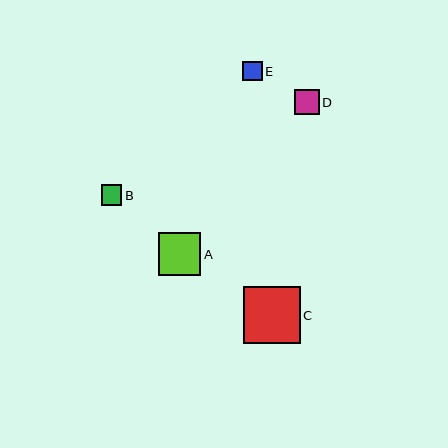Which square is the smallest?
Square E is the smallest with a size of approximately 19 pixels.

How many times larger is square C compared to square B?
Square C is approximately 2.8 times the size of square B.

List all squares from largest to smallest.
From largest to smallest: C, A, D, B, E.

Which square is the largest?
Square C is the largest with a size of approximately 57 pixels.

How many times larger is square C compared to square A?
Square C is approximately 1.3 times the size of square A.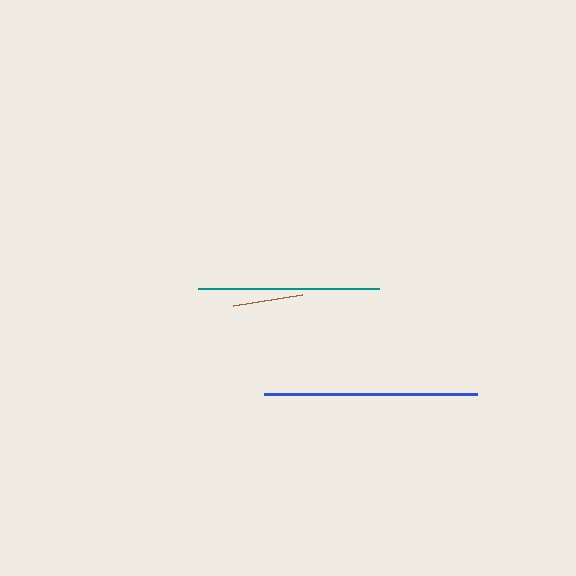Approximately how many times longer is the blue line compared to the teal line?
The blue line is approximately 1.2 times the length of the teal line.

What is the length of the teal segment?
The teal segment is approximately 182 pixels long.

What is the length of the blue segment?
The blue segment is approximately 214 pixels long.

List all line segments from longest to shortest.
From longest to shortest: blue, teal, brown.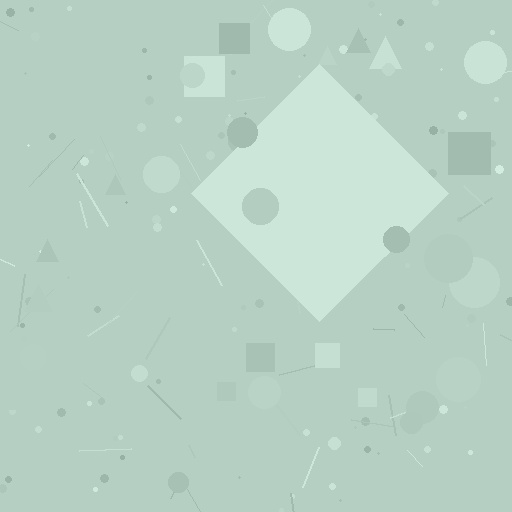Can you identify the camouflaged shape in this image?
The camouflaged shape is a diamond.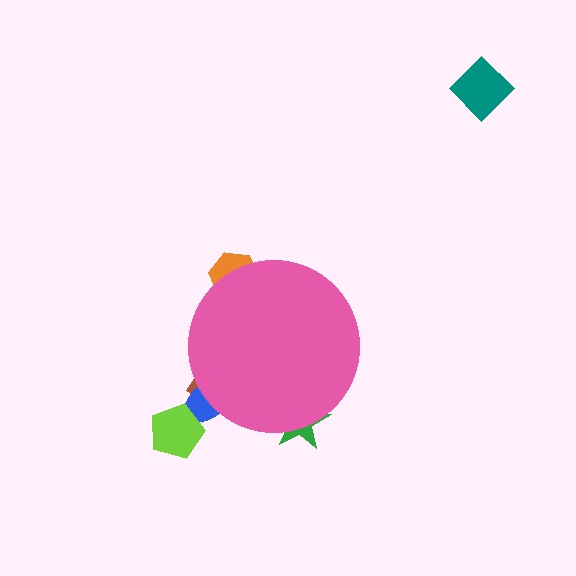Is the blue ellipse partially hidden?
Yes, the blue ellipse is partially hidden behind the pink circle.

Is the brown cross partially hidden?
Yes, the brown cross is partially hidden behind the pink circle.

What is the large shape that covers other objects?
A pink circle.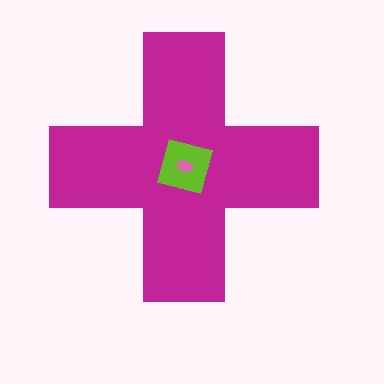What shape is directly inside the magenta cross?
The lime square.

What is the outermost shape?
The magenta cross.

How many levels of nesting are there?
3.